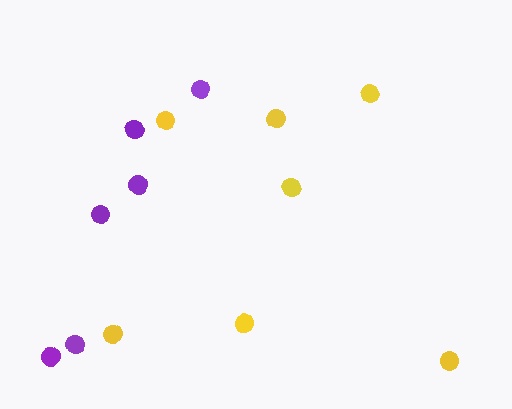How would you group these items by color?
There are 2 groups: one group of yellow circles (7) and one group of purple circles (6).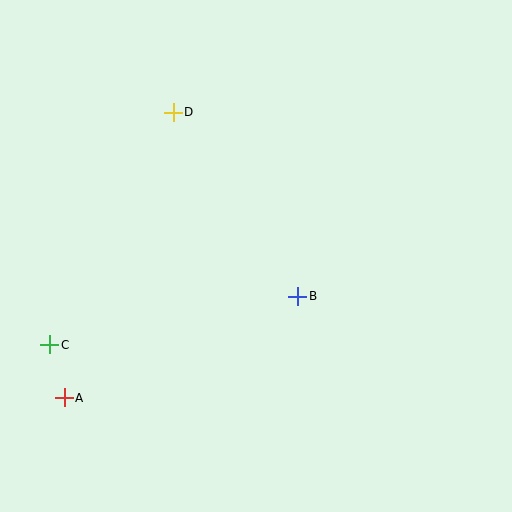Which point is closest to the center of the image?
Point B at (298, 296) is closest to the center.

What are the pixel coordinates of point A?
Point A is at (64, 398).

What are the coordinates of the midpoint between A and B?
The midpoint between A and B is at (181, 347).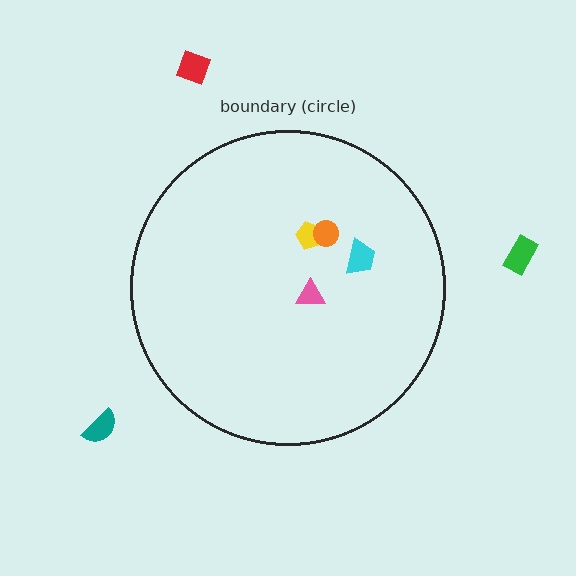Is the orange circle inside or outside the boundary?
Inside.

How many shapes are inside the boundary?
4 inside, 3 outside.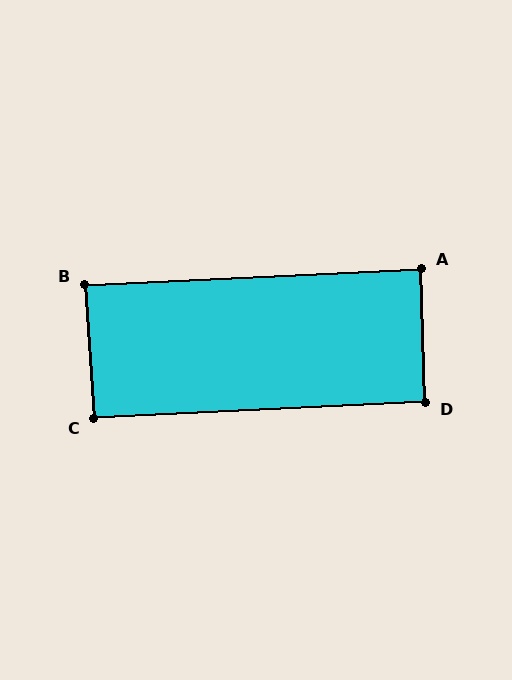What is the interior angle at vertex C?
Approximately 91 degrees (approximately right).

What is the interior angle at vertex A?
Approximately 89 degrees (approximately right).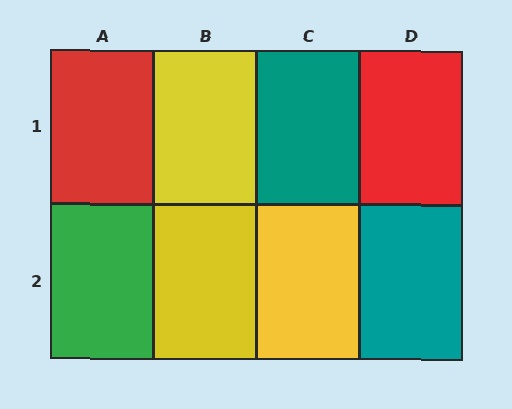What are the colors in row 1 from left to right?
Red, yellow, teal, red.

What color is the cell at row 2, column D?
Teal.